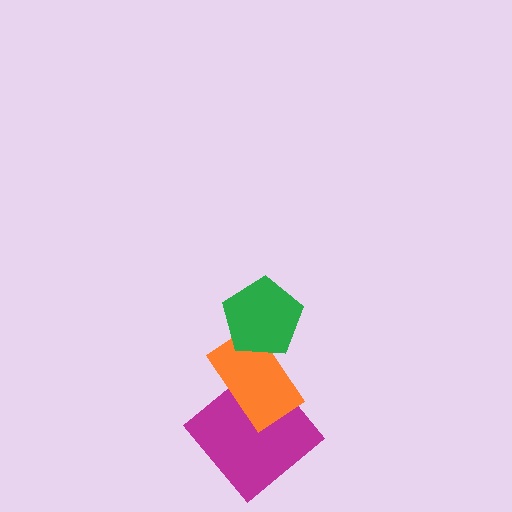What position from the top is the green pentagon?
The green pentagon is 1st from the top.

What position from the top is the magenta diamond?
The magenta diamond is 3rd from the top.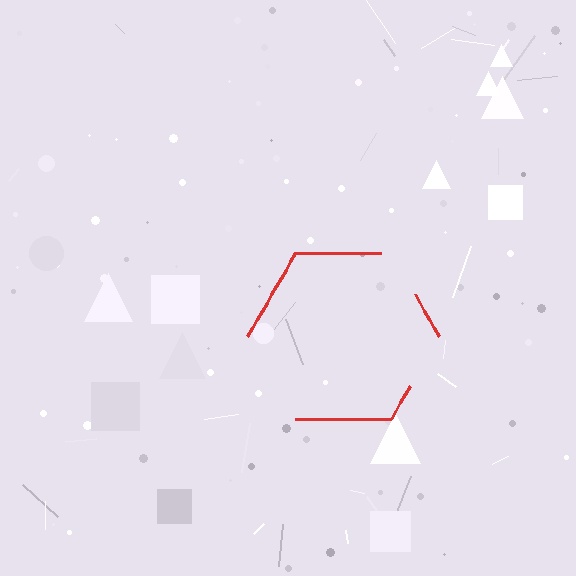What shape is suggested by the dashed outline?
The dashed outline suggests a hexagon.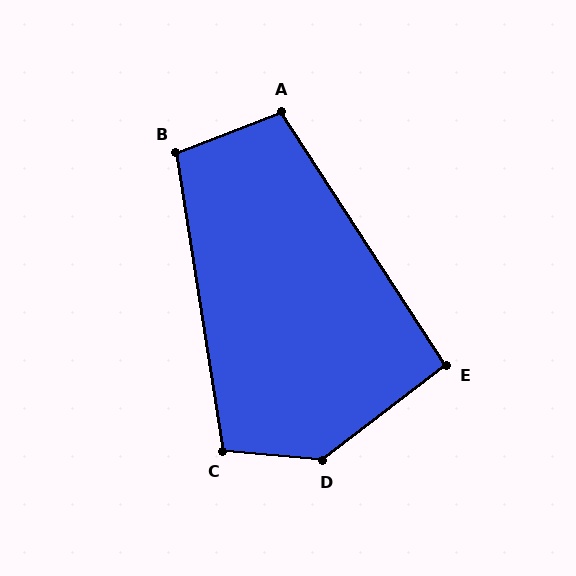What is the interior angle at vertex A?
Approximately 102 degrees (obtuse).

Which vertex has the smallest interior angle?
E, at approximately 95 degrees.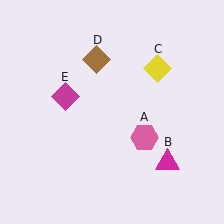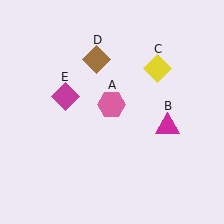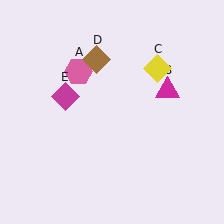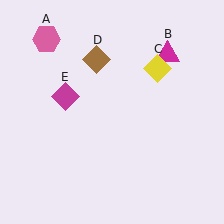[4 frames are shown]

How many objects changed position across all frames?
2 objects changed position: pink hexagon (object A), magenta triangle (object B).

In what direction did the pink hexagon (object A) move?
The pink hexagon (object A) moved up and to the left.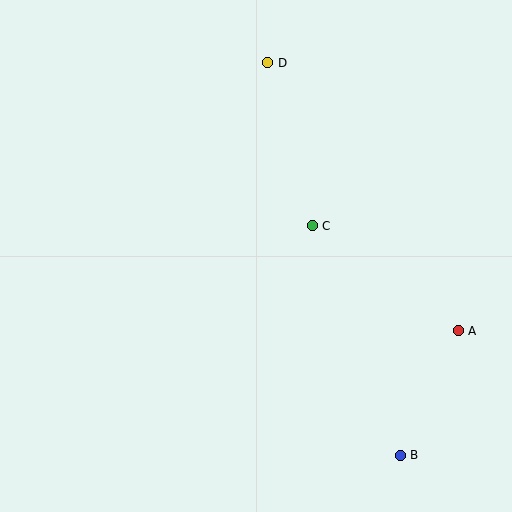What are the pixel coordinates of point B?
Point B is at (400, 455).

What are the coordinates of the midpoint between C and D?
The midpoint between C and D is at (290, 144).